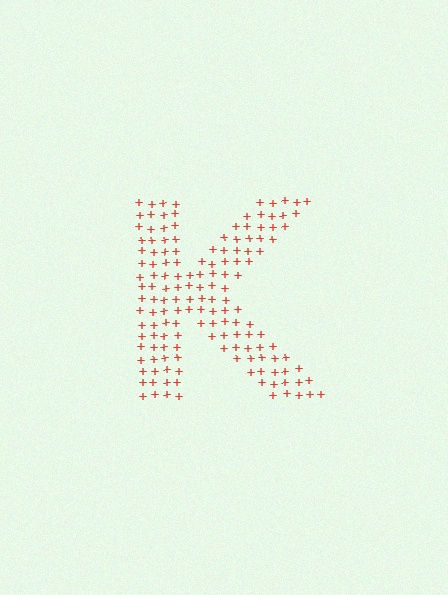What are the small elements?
The small elements are plus signs.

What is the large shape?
The large shape is the letter K.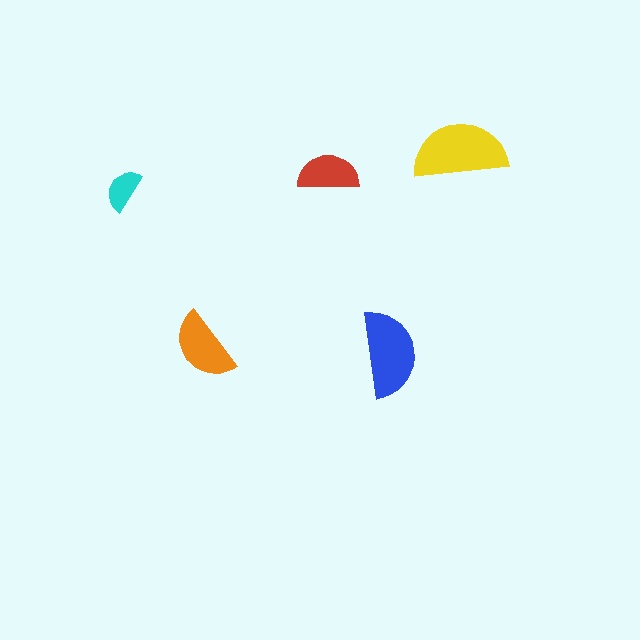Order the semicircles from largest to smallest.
the yellow one, the blue one, the orange one, the red one, the cyan one.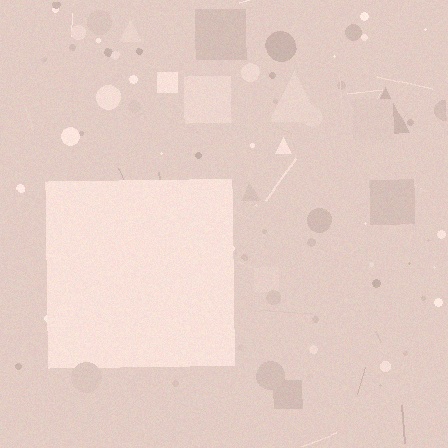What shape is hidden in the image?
A square is hidden in the image.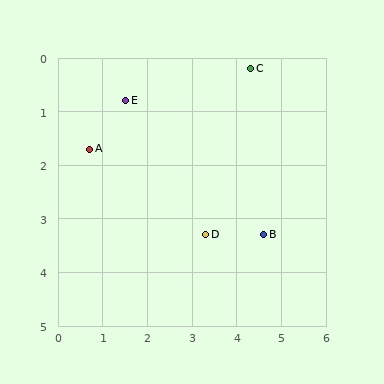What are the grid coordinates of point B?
Point B is at approximately (4.6, 3.3).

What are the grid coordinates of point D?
Point D is at approximately (3.3, 3.3).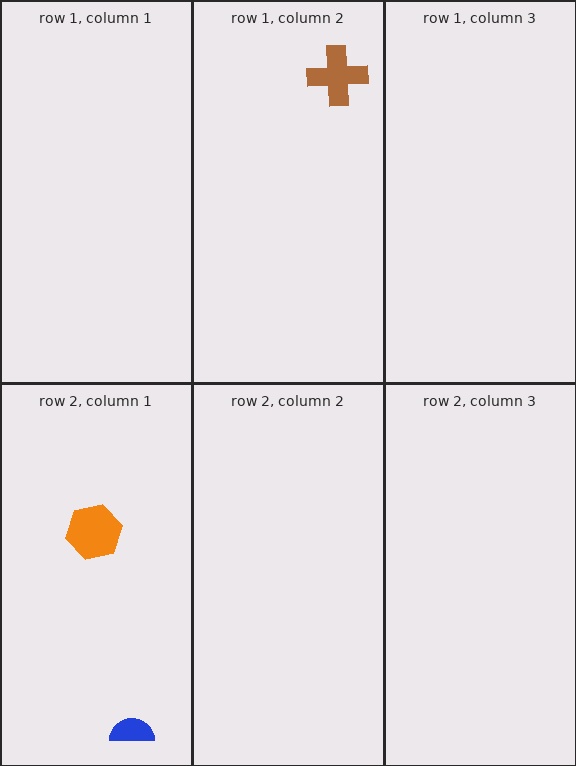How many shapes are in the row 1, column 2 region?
1.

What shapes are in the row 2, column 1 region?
The orange hexagon, the blue semicircle.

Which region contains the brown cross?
The row 1, column 2 region.